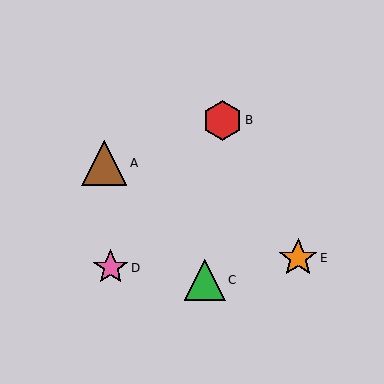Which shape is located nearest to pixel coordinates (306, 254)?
The orange star (labeled E) at (298, 258) is nearest to that location.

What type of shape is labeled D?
Shape D is a pink star.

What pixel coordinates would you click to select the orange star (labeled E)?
Click at (298, 258) to select the orange star E.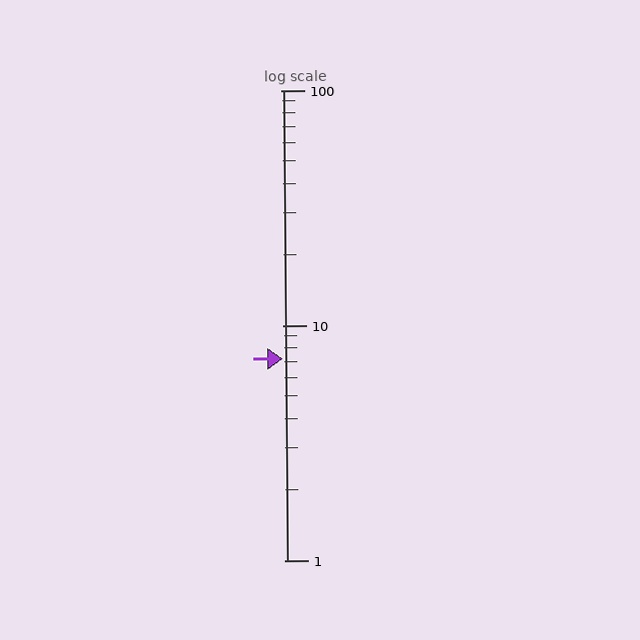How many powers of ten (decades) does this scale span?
The scale spans 2 decades, from 1 to 100.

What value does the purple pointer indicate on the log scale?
The pointer indicates approximately 7.2.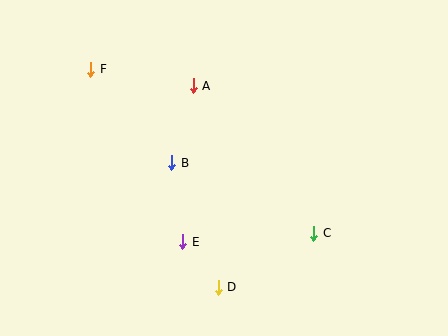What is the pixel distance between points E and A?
The distance between E and A is 157 pixels.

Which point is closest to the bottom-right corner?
Point C is closest to the bottom-right corner.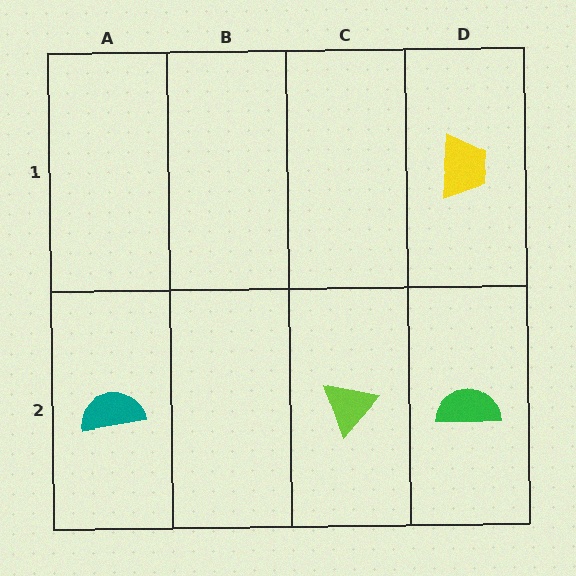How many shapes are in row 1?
1 shape.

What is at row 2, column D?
A green semicircle.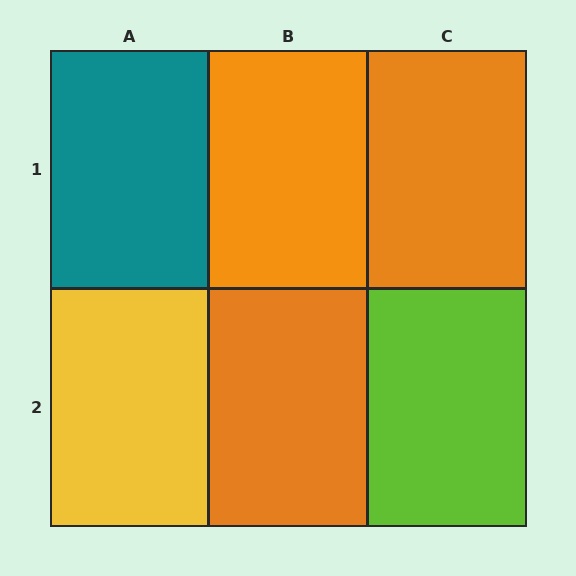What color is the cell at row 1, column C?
Orange.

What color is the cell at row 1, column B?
Orange.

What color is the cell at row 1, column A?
Teal.